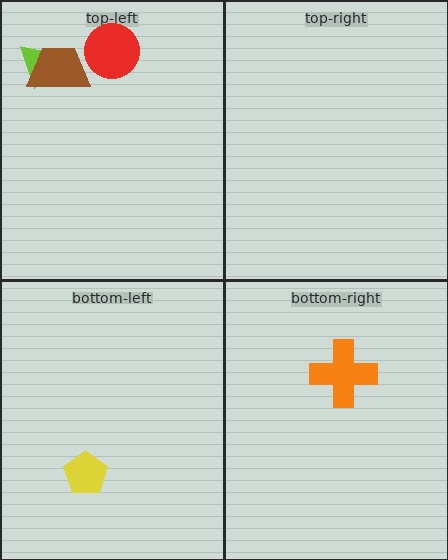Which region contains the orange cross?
The bottom-right region.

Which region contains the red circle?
The top-left region.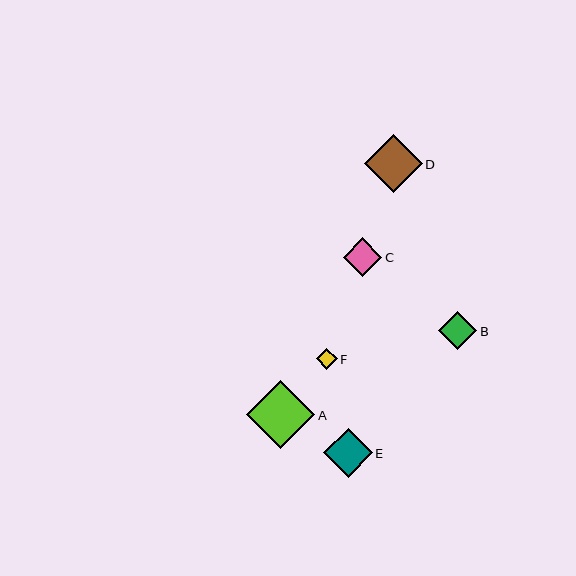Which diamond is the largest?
Diamond A is the largest with a size of approximately 68 pixels.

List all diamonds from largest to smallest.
From largest to smallest: A, D, E, C, B, F.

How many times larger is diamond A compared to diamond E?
Diamond A is approximately 1.4 times the size of diamond E.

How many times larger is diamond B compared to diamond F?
Diamond B is approximately 1.8 times the size of diamond F.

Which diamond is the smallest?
Diamond F is the smallest with a size of approximately 21 pixels.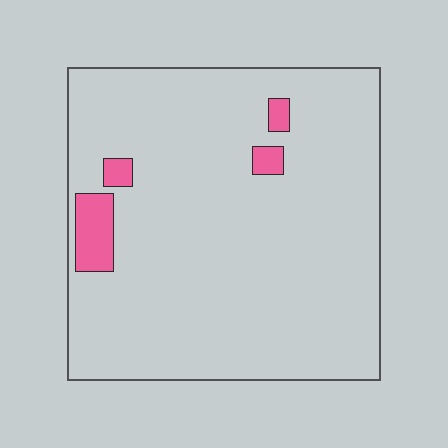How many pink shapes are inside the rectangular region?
4.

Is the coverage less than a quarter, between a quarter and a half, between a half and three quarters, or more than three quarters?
Less than a quarter.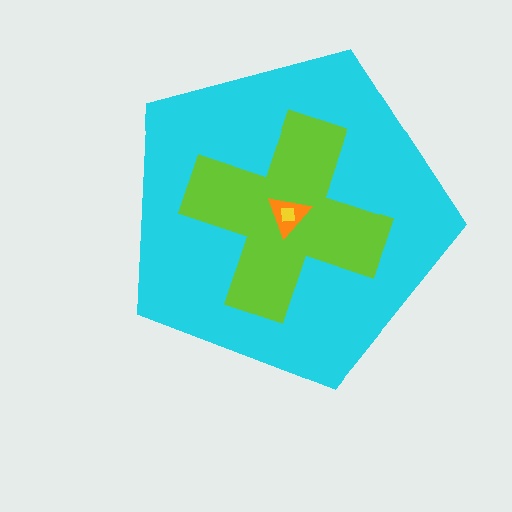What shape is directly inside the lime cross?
The orange triangle.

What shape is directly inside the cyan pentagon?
The lime cross.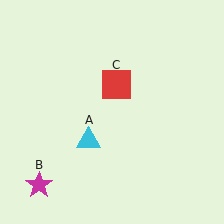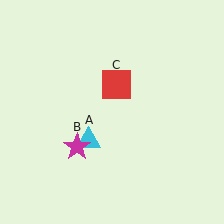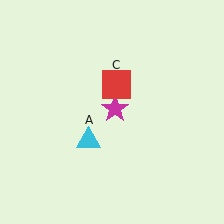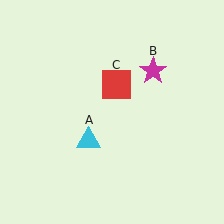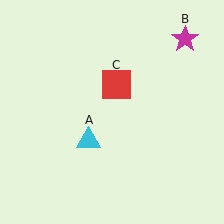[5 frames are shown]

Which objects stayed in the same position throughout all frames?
Cyan triangle (object A) and red square (object C) remained stationary.